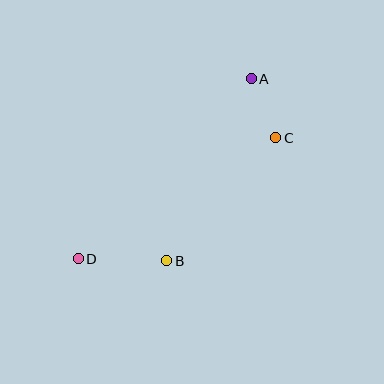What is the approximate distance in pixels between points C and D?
The distance between C and D is approximately 232 pixels.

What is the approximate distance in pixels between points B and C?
The distance between B and C is approximately 164 pixels.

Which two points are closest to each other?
Points A and C are closest to each other.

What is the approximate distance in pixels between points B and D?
The distance between B and D is approximately 88 pixels.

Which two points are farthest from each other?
Points A and D are farthest from each other.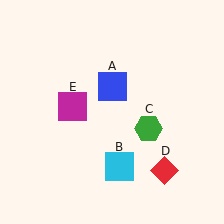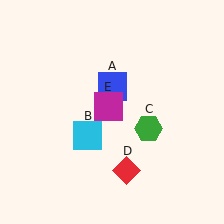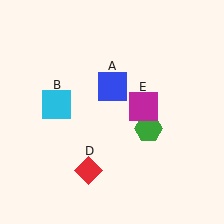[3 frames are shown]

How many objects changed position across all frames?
3 objects changed position: cyan square (object B), red diamond (object D), magenta square (object E).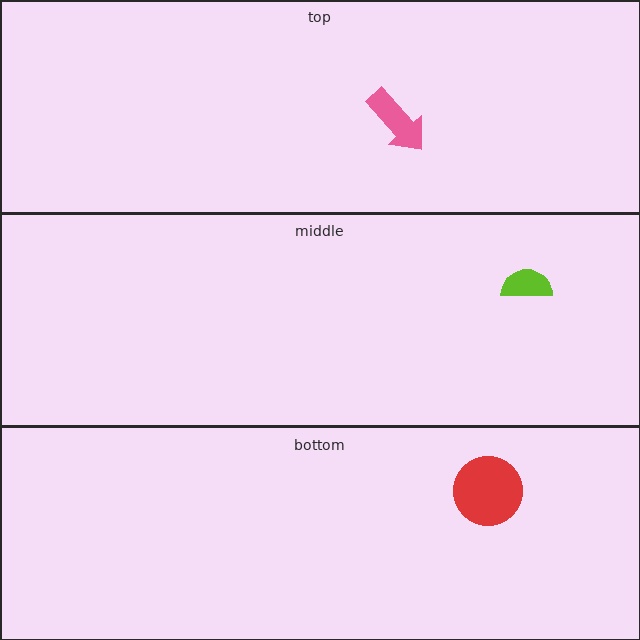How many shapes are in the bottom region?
1.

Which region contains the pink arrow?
The top region.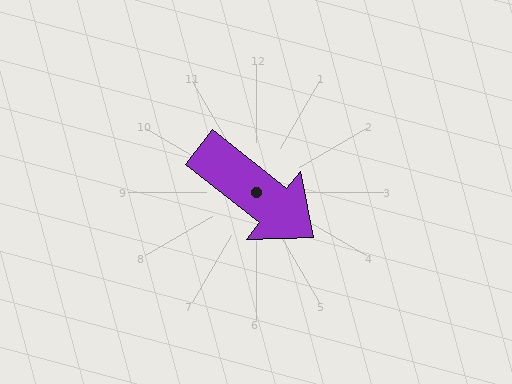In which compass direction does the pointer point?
Southeast.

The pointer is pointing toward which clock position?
Roughly 4 o'clock.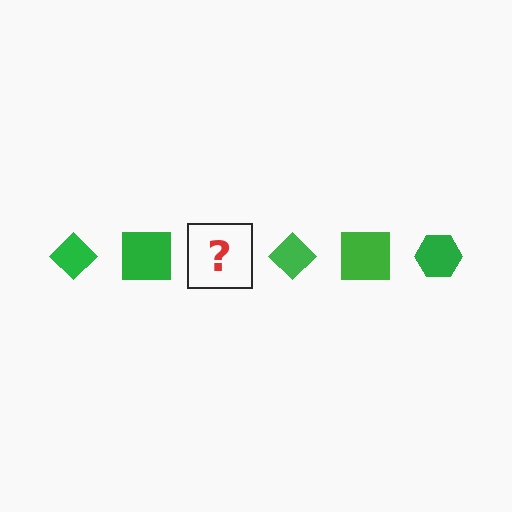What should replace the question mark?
The question mark should be replaced with a green hexagon.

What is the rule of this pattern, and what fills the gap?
The rule is that the pattern cycles through diamond, square, hexagon shapes in green. The gap should be filled with a green hexagon.